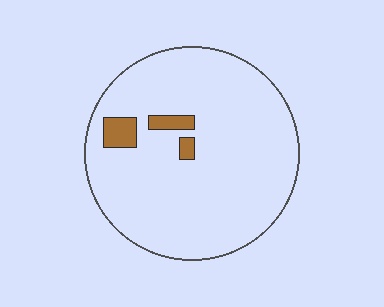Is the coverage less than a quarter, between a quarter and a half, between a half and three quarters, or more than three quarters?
Less than a quarter.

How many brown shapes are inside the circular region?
3.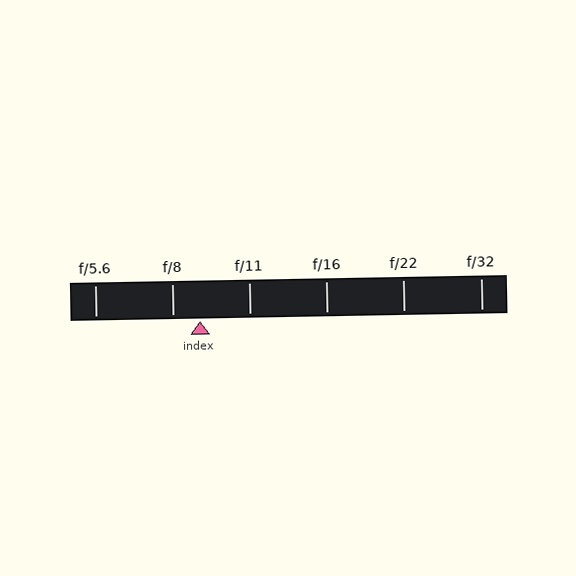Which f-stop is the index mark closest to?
The index mark is closest to f/8.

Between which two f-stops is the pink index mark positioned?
The index mark is between f/8 and f/11.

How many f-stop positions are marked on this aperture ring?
There are 6 f-stop positions marked.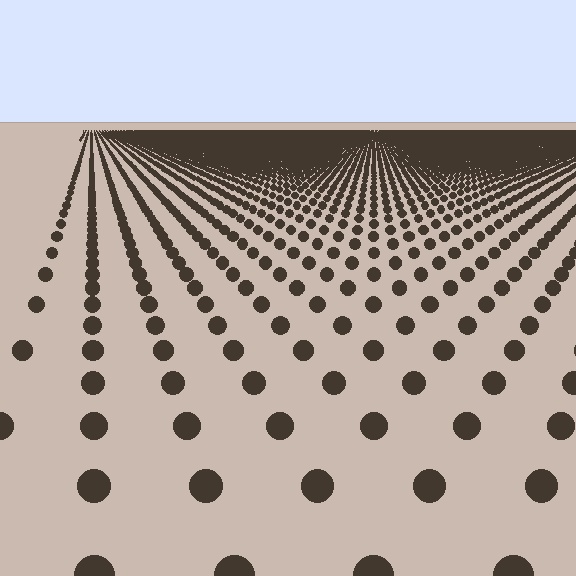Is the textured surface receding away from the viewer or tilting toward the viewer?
The surface is receding away from the viewer. Texture elements get smaller and denser toward the top.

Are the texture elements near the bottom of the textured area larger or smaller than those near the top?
Larger. Near the bottom, elements are closer to the viewer and appear at a bigger on-screen size.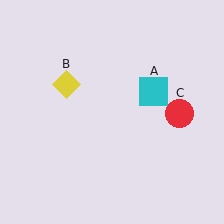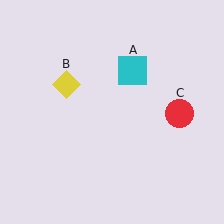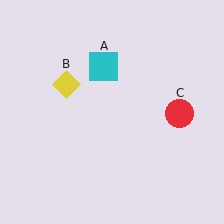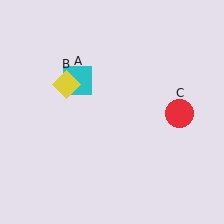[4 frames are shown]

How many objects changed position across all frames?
1 object changed position: cyan square (object A).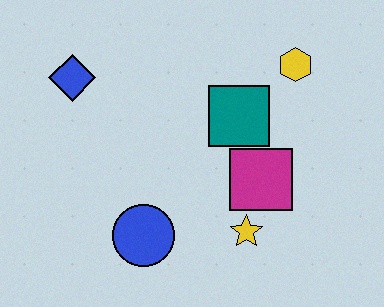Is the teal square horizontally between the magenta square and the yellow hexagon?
No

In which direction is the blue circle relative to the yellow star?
The blue circle is to the left of the yellow star.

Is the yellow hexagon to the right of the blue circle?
Yes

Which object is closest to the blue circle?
The yellow star is closest to the blue circle.